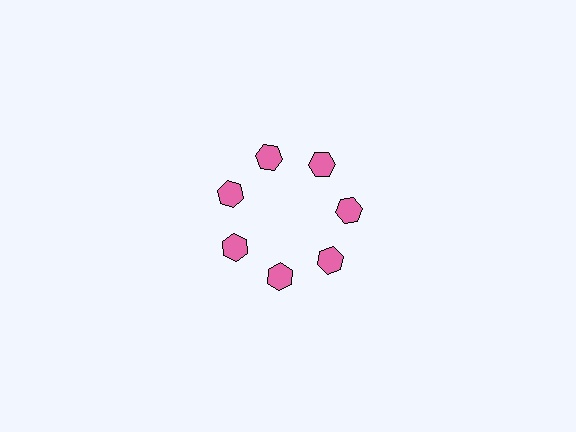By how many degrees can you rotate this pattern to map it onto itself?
The pattern maps onto itself every 51 degrees of rotation.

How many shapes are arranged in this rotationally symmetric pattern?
There are 7 shapes, arranged in 7 groups of 1.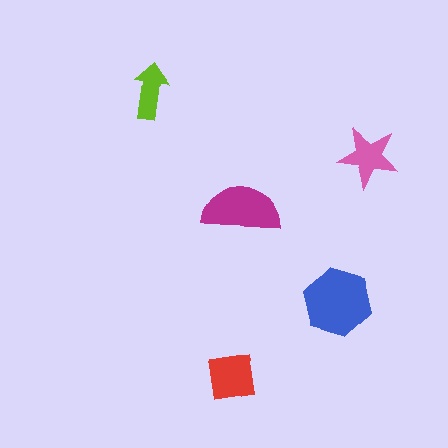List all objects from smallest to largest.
The lime arrow, the pink star, the red square, the magenta semicircle, the blue hexagon.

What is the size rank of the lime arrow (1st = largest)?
5th.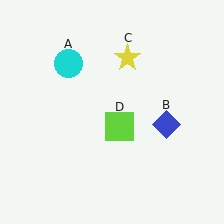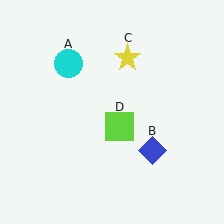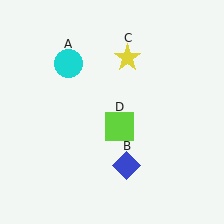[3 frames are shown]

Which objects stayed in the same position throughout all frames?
Cyan circle (object A) and yellow star (object C) and lime square (object D) remained stationary.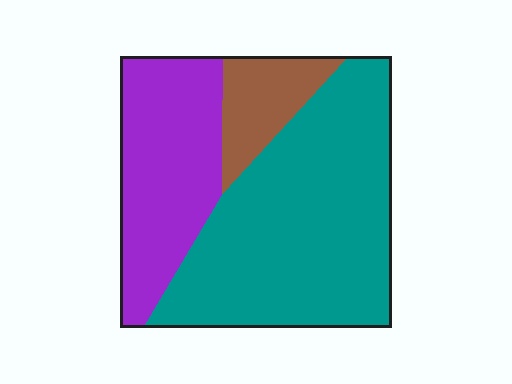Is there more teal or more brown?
Teal.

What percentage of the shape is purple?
Purple takes up between a sixth and a third of the shape.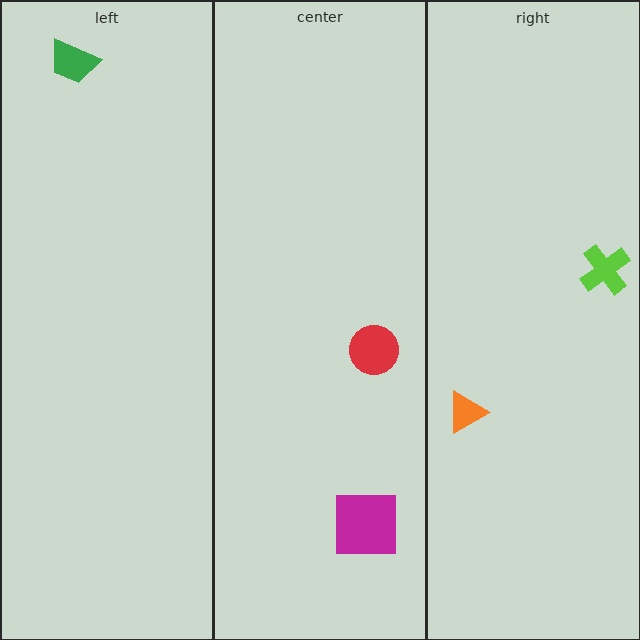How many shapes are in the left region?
1.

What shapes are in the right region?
The orange triangle, the lime cross.